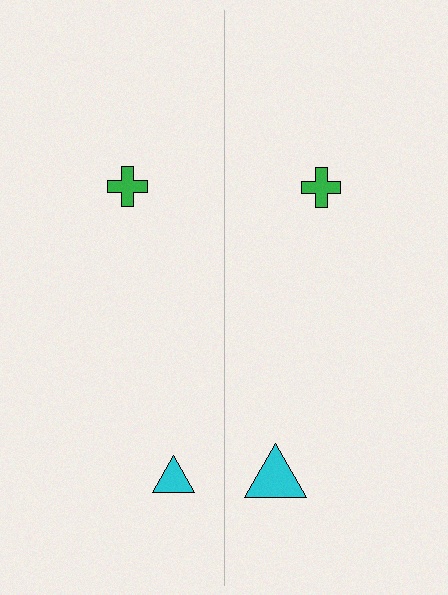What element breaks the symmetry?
The cyan triangle on the right side has a different size than its mirror counterpart.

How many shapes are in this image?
There are 4 shapes in this image.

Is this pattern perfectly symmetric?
No, the pattern is not perfectly symmetric. The cyan triangle on the right side has a different size than its mirror counterpart.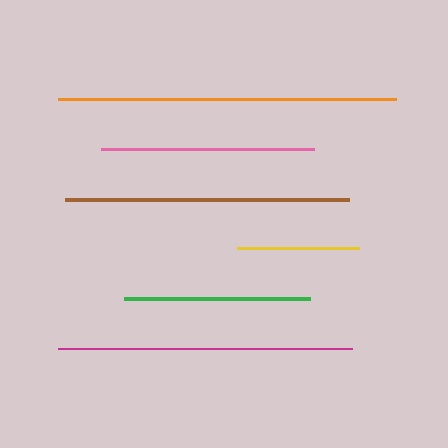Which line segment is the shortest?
The yellow line is the shortest at approximately 122 pixels.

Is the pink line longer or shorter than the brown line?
The brown line is longer than the pink line.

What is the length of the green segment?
The green segment is approximately 186 pixels long.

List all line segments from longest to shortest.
From longest to shortest: orange, magenta, brown, pink, green, yellow.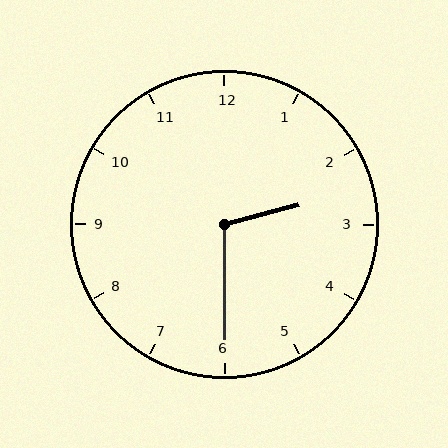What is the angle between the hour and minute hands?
Approximately 105 degrees.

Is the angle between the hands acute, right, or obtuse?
It is obtuse.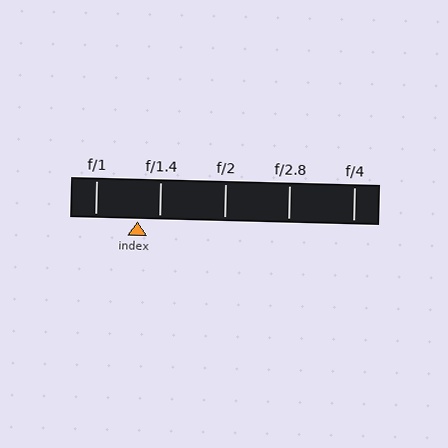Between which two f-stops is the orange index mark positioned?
The index mark is between f/1 and f/1.4.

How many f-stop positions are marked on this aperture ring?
There are 5 f-stop positions marked.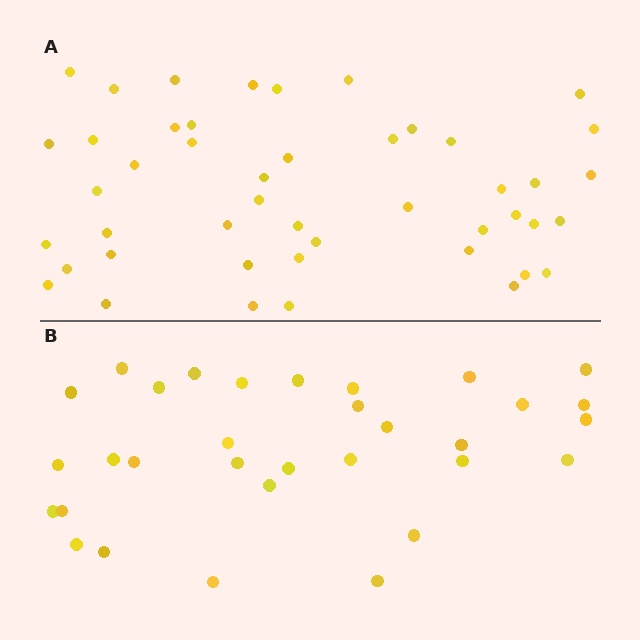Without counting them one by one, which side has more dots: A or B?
Region A (the top region) has more dots.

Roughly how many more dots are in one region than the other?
Region A has approximately 15 more dots than region B.